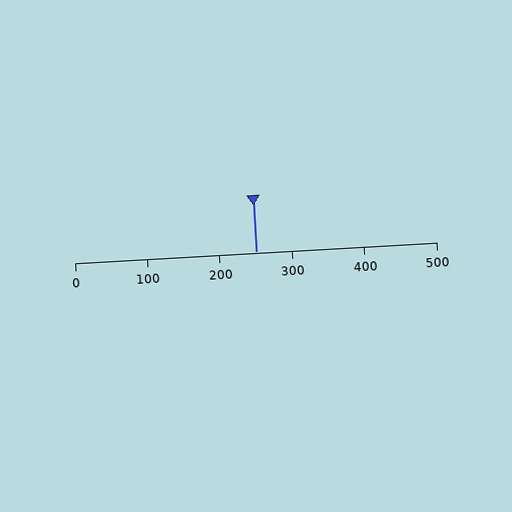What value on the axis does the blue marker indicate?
The marker indicates approximately 250.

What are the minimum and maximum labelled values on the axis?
The axis runs from 0 to 500.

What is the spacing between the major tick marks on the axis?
The major ticks are spaced 100 apart.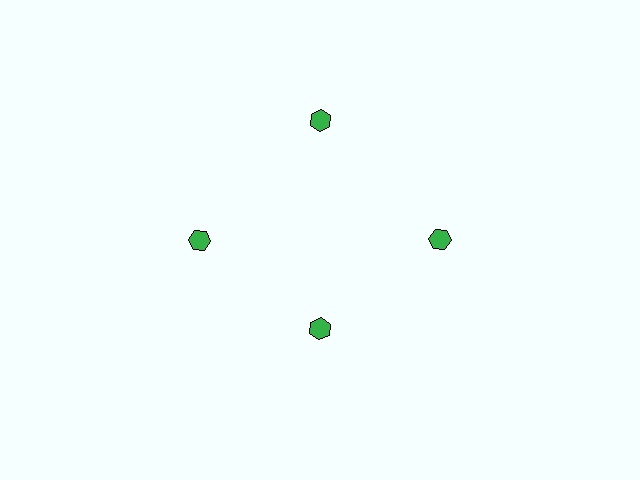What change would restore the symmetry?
The symmetry would be restored by moving it outward, back onto the ring so that all 4 hexagons sit at equal angles and equal distance from the center.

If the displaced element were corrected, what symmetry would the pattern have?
It would have 4-fold rotational symmetry — the pattern would map onto itself every 90 degrees.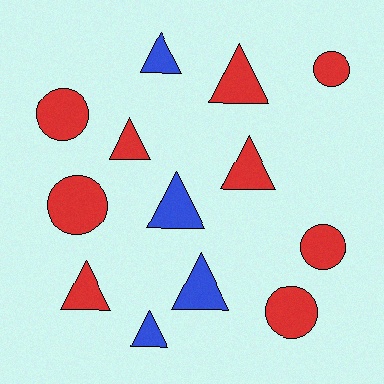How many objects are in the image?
There are 13 objects.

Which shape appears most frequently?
Triangle, with 8 objects.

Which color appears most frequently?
Red, with 9 objects.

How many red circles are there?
There are 5 red circles.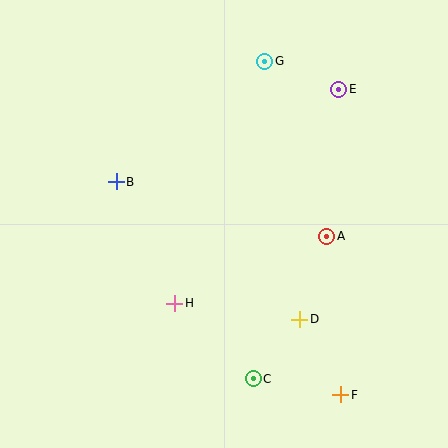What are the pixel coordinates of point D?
Point D is at (300, 319).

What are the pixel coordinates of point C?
Point C is at (253, 379).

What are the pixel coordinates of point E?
Point E is at (339, 89).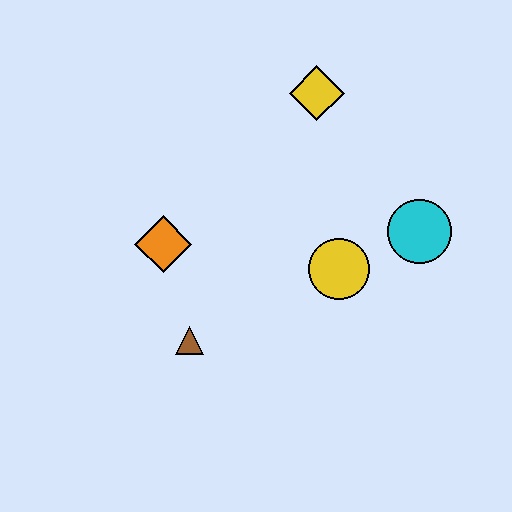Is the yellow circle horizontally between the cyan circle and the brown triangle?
Yes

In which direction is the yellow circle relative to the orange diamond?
The yellow circle is to the right of the orange diamond.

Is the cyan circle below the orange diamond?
No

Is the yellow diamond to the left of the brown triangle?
No